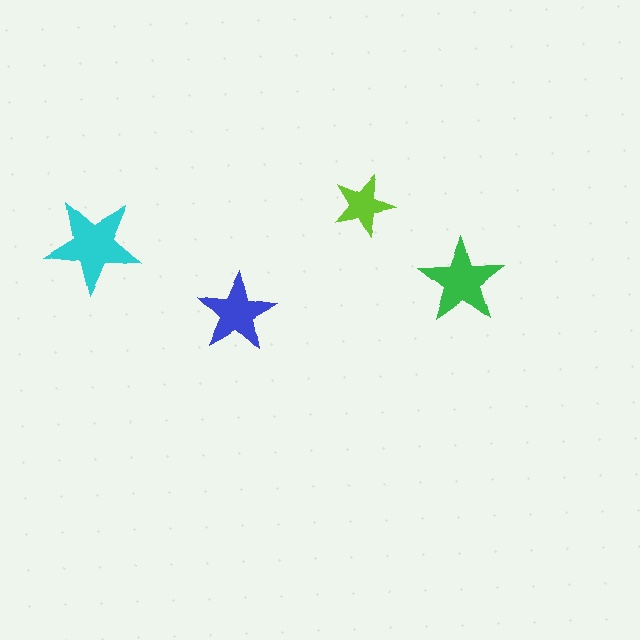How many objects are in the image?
There are 4 objects in the image.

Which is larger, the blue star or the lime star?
The blue one.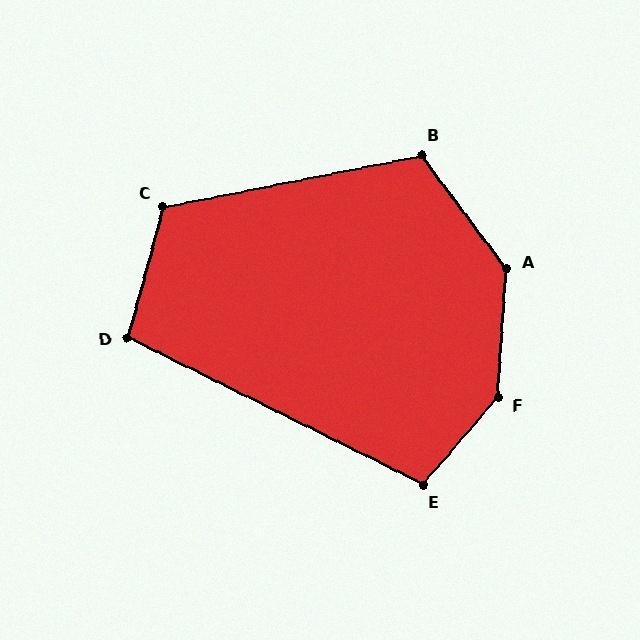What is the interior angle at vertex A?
Approximately 139 degrees (obtuse).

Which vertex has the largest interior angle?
F, at approximately 143 degrees.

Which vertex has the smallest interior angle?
D, at approximately 101 degrees.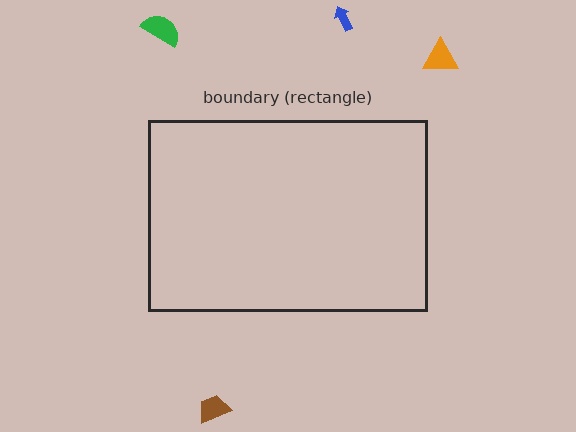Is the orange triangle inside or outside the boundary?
Outside.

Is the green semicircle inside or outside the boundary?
Outside.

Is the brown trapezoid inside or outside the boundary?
Outside.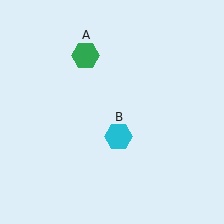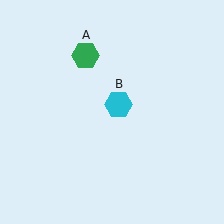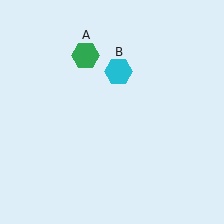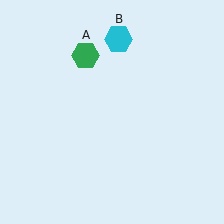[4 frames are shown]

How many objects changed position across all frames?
1 object changed position: cyan hexagon (object B).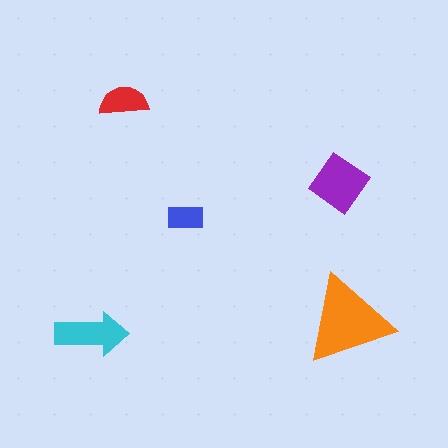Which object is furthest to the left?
The cyan arrow is leftmost.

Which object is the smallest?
The blue rectangle.